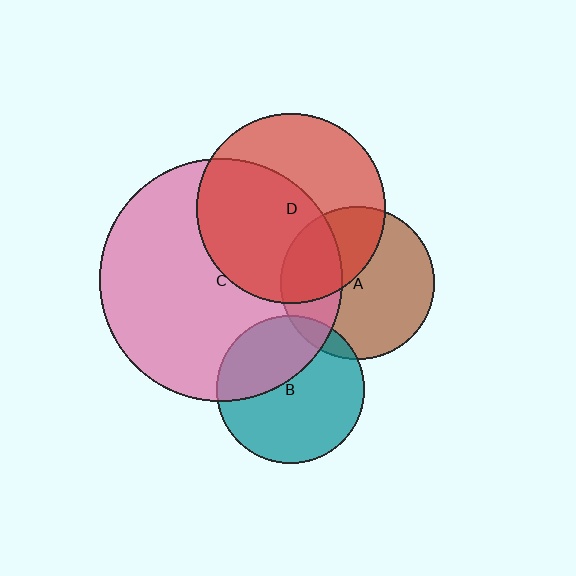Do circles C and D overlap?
Yes.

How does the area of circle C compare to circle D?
Approximately 1.6 times.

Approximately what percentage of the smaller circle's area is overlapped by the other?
Approximately 55%.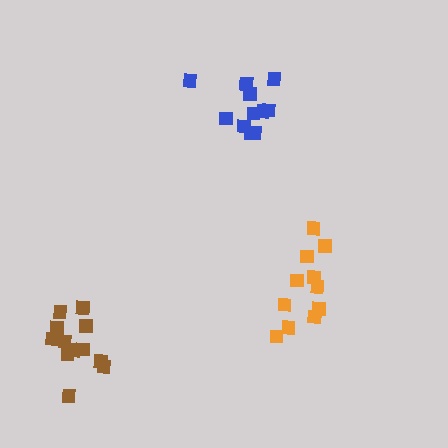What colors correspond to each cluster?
The clusters are colored: orange, brown, blue.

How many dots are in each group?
Group 1: 11 dots, Group 2: 12 dots, Group 3: 11 dots (34 total).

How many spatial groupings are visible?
There are 3 spatial groupings.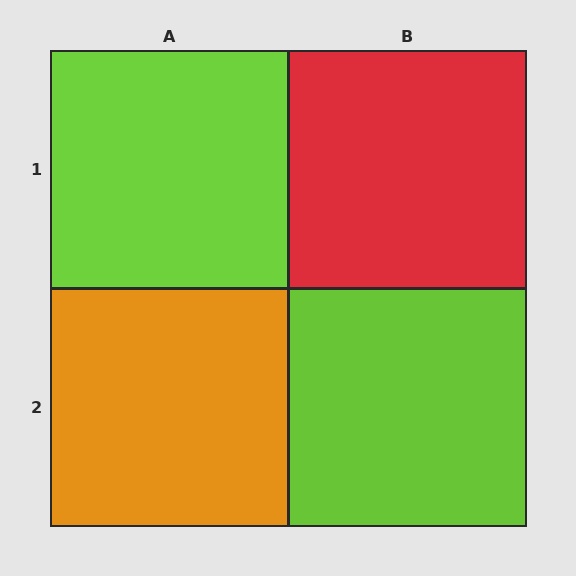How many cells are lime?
2 cells are lime.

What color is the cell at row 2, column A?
Orange.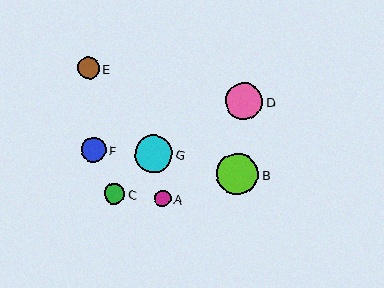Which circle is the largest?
Circle B is the largest with a size of approximately 42 pixels.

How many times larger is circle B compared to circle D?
Circle B is approximately 1.1 times the size of circle D.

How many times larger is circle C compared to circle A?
Circle C is approximately 1.2 times the size of circle A.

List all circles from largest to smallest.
From largest to smallest: B, D, G, F, E, C, A.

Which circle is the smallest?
Circle A is the smallest with a size of approximately 16 pixels.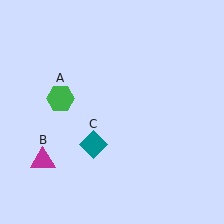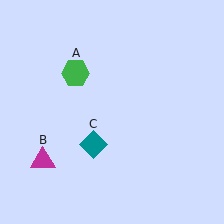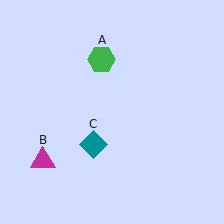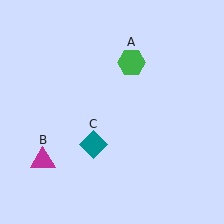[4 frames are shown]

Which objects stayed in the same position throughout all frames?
Magenta triangle (object B) and teal diamond (object C) remained stationary.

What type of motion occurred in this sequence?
The green hexagon (object A) rotated clockwise around the center of the scene.